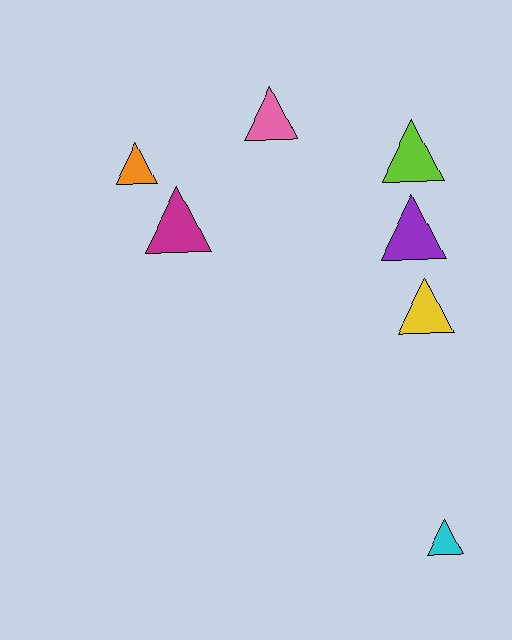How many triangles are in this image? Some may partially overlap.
There are 7 triangles.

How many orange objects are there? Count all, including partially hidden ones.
There is 1 orange object.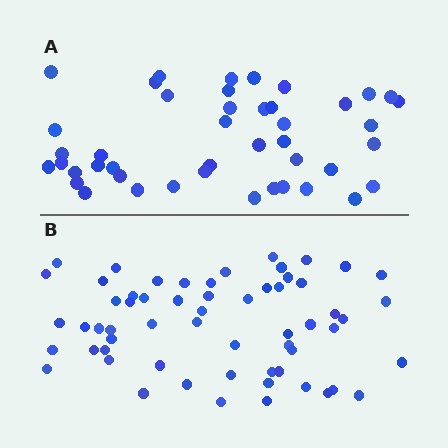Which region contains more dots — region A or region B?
Region B (the bottom region) has more dots.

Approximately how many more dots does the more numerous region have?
Region B has approximately 15 more dots than region A.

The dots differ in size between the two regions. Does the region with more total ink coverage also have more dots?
No. Region A has more total ink coverage because its dots are larger, but region B actually contains more individual dots. Total area can be misleading — the number of items is what matters here.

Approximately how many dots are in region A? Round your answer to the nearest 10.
About 40 dots. (The exact count is 44, which rounds to 40.)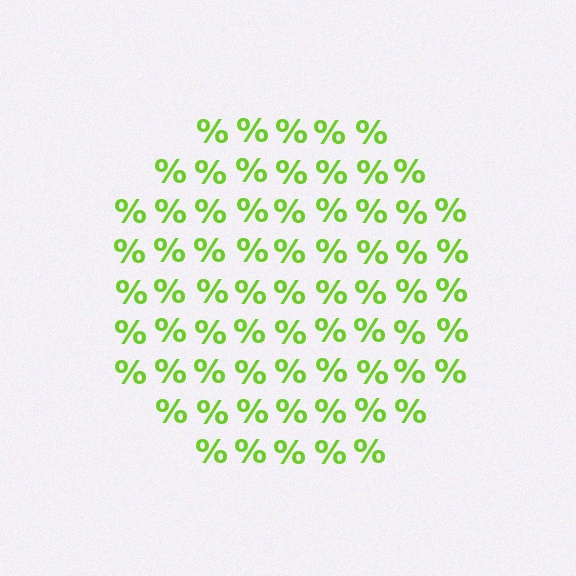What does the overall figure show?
The overall figure shows a circle.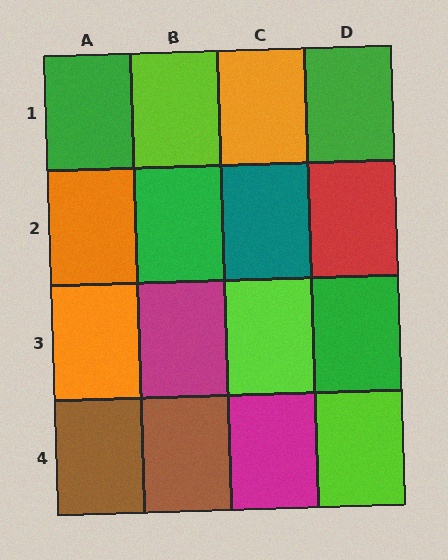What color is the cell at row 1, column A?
Green.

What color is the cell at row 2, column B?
Green.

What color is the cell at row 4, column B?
Brown.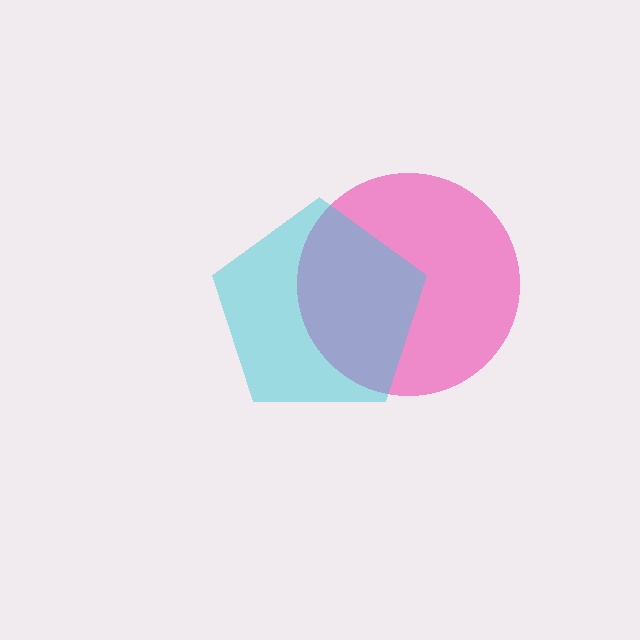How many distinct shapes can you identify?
There are 2 distinct shapes: a pink circle, a cyan pentagon.